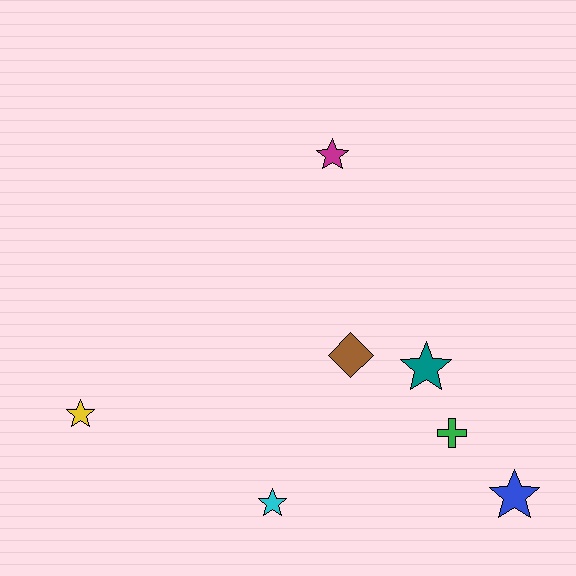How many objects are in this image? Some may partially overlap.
There are 7 objects.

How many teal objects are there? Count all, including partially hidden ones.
There is 1 teal object.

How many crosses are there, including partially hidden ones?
There is 1 cross.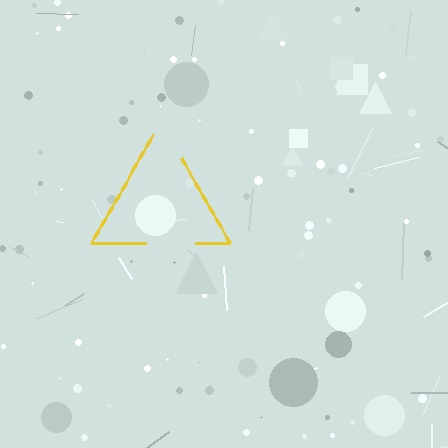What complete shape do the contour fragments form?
The contour fragments form a triangle.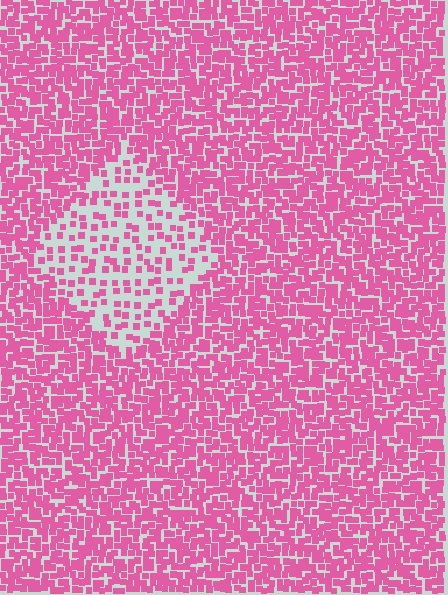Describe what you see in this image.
The image contains small pink elements arranged at two different densities. A diamond-shaped region is visible where the elements are less densely packed than the surrounding area.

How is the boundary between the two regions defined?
The boundary is defined by a change in element density (approximately 2.5x ratio). All elements are the same color, size, and shape.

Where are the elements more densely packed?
The elements are more densely packed outside the diamond boundary.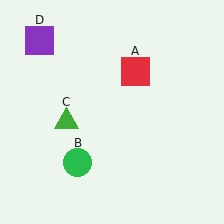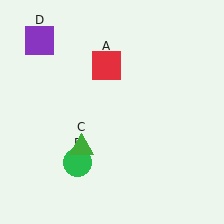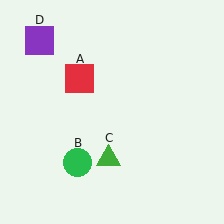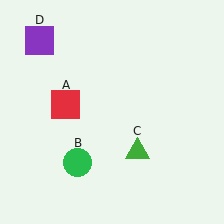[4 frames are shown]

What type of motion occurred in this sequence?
The red square (object A), green triangle (object C) rotated counterclockwise around the center of the scene.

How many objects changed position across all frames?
2 objects changed position: red square (object A), green triangle (object C).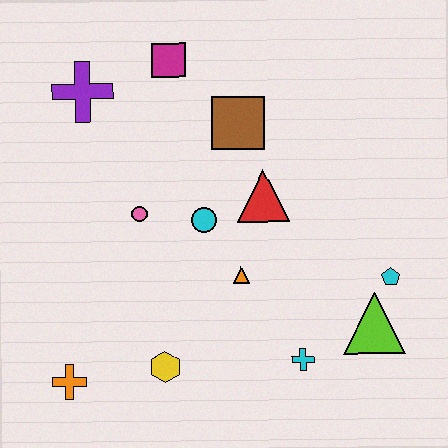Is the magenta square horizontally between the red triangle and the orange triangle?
No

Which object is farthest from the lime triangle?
The purple cross is farthest from the lime triangle.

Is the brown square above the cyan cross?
Yes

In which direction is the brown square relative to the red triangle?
The brown square is above the red triangle.